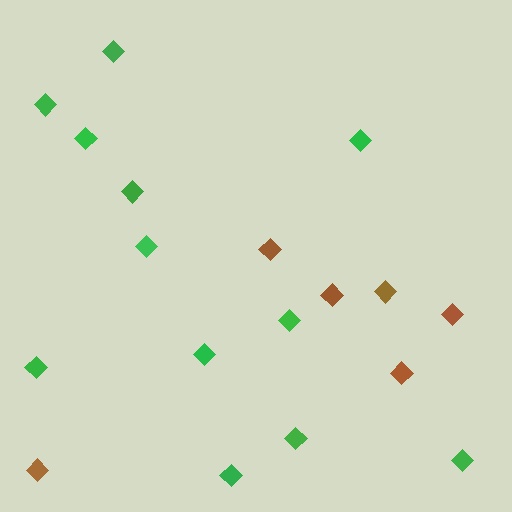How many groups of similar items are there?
There are 2 groups: one group of green diamonds (12) and one group of brown diamonds (6).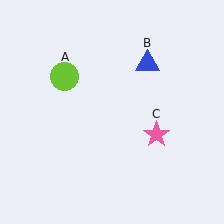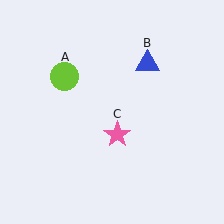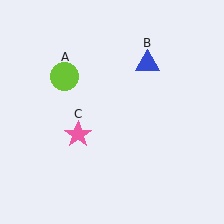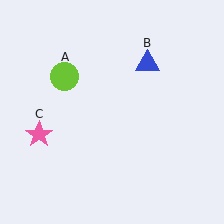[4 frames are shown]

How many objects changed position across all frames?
1 object changed position: pink star (object C).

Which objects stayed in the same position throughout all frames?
Lime circle (object A) and blue triangle (object B) remained stationary.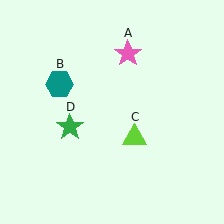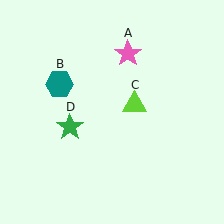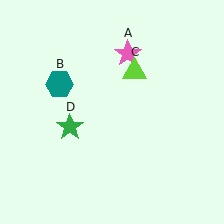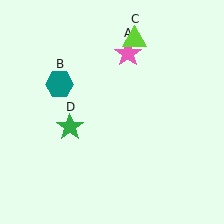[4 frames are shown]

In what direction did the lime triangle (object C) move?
The lime triangle (object C) moved up.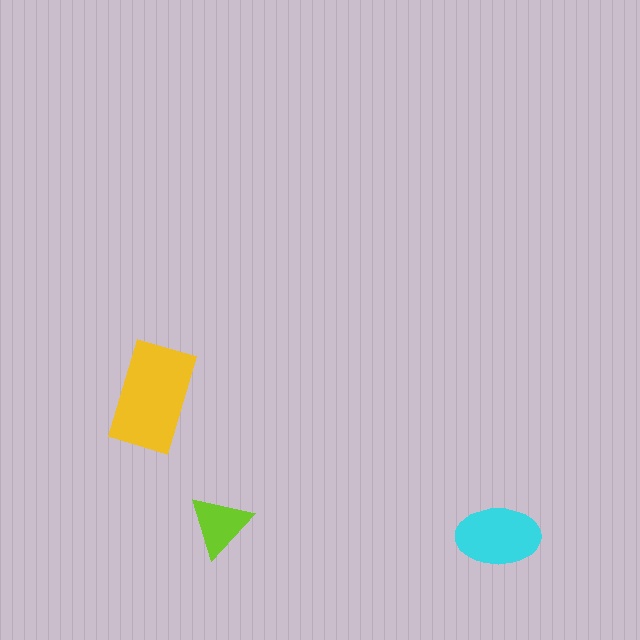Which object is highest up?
The yellow rectangle is topmost.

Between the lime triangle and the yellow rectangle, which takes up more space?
The yellow rectangle.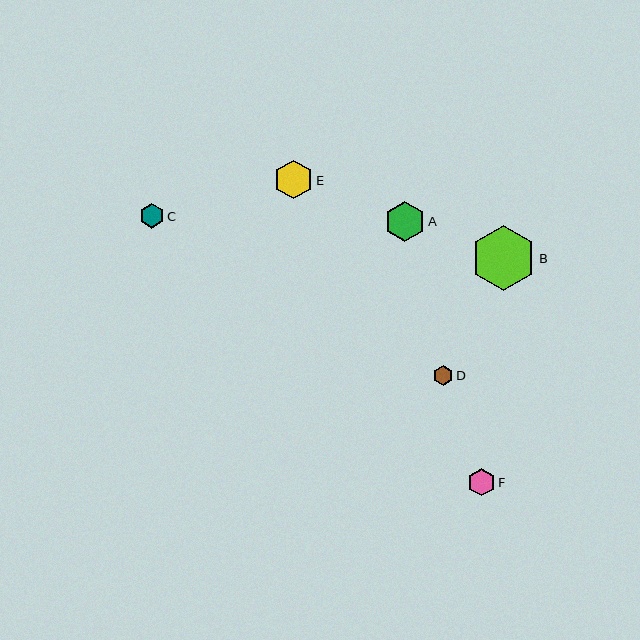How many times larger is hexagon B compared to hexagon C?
Hexagon B is approximately 2.6 times the size of hexagon C.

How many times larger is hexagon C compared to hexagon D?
Hexagon C is approximately 1.2 times the size of hexagon D.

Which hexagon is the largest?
Hexagon B is the largest with a size of approximately 65 pixels.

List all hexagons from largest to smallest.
From largest to smallest: B, A, E, F, C, D.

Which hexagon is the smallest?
Hexagon D is the smallest with a size of approximately 20 pixels.